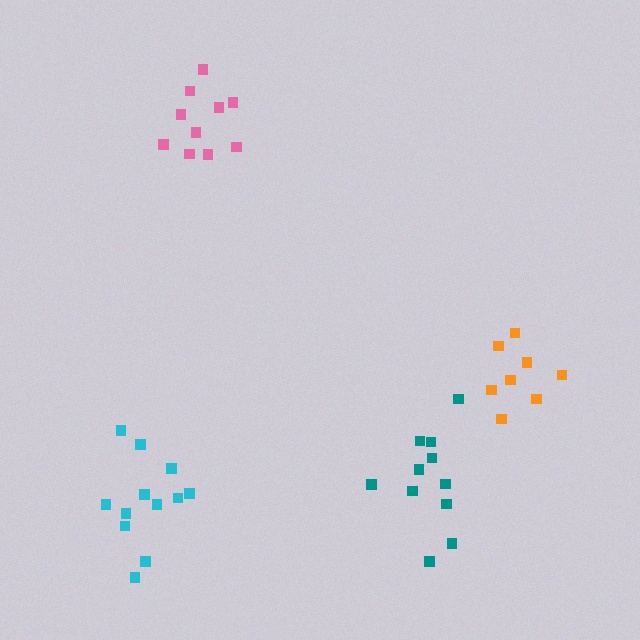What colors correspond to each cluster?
The clusters are colored: pink, orange, cyan, teal.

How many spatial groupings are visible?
There are 4 spatial groupings.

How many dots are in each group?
Group 1: 10 dots, Group 2: 9 dots, Group 3: 12 dots, Group 4: 11 dots (42 total).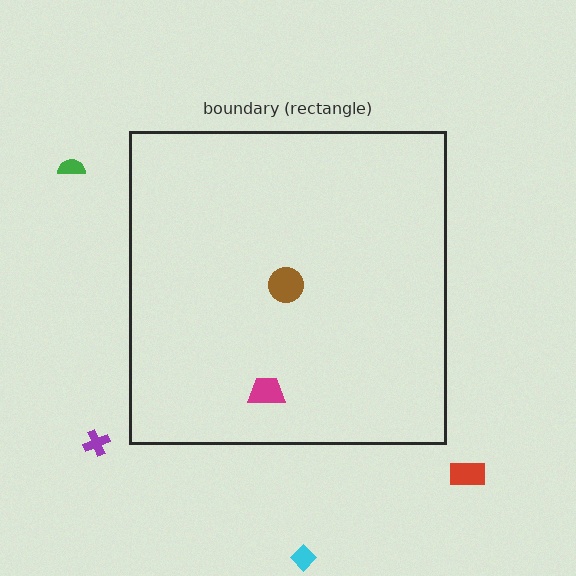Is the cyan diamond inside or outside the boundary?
Outside.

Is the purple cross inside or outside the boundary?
Outside.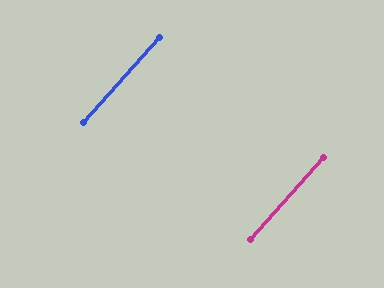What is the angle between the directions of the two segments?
Approximately 0 degrees.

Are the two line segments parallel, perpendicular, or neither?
Parallel — their directions differ by only 0.2°.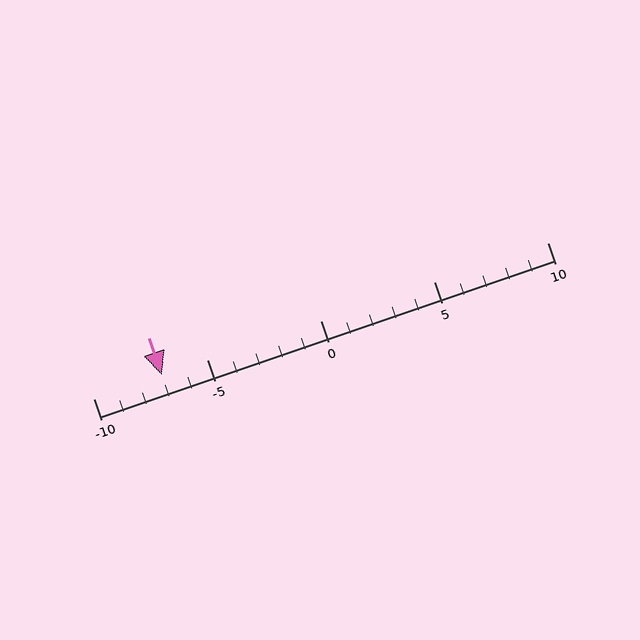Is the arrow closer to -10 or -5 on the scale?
The arrow is closer to -5.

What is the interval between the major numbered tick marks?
The major tick marks are spaced 5 units apart.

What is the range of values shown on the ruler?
The ruler shows values from -10 to 10.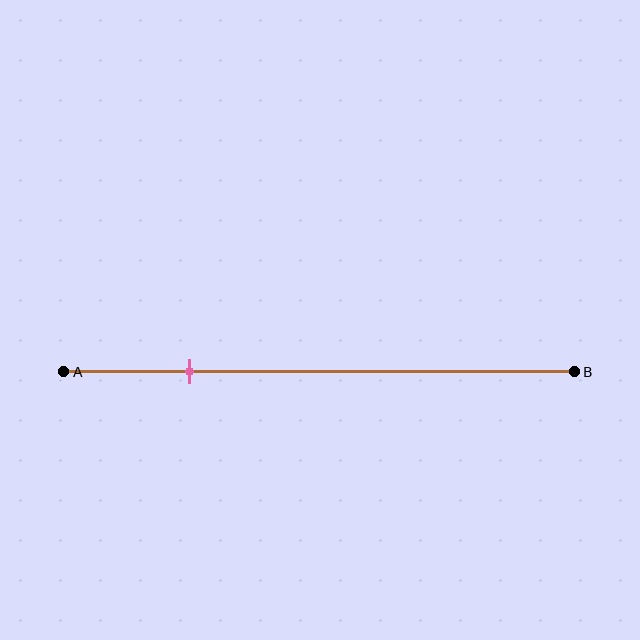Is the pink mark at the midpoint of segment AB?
No, the mark is at about 25% from A, not at the 50% midpoint.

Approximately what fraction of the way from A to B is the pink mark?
The pink mark is approximately 25% of the way from A to B.